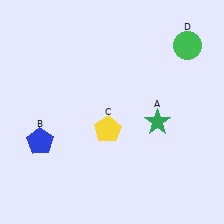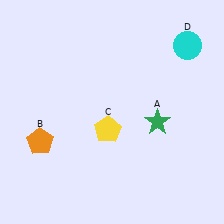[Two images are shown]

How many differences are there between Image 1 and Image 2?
There are 2 differences between the two images.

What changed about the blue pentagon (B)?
In Image 1, B is blue. In Image 2, it changed to orange.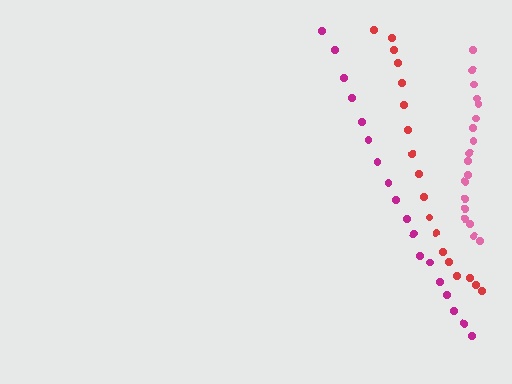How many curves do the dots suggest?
There are 3 distinct paths.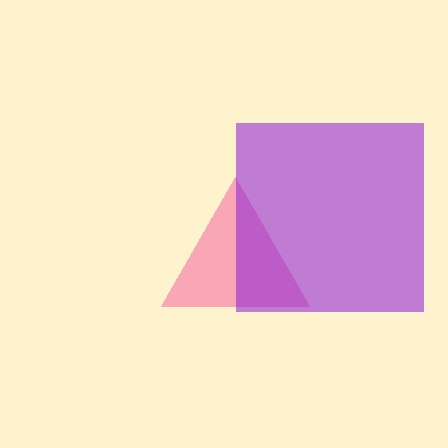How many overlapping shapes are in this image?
There are 2 overlapping shapes in the image.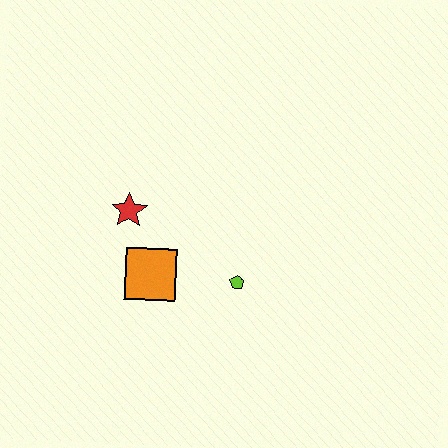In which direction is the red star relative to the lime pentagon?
The red star is to the left of the lime pentagon.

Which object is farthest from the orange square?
The lime pentagon is farthest from the orange square.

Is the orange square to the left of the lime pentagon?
Yes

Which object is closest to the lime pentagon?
The orange square is closest to the lime pentagon.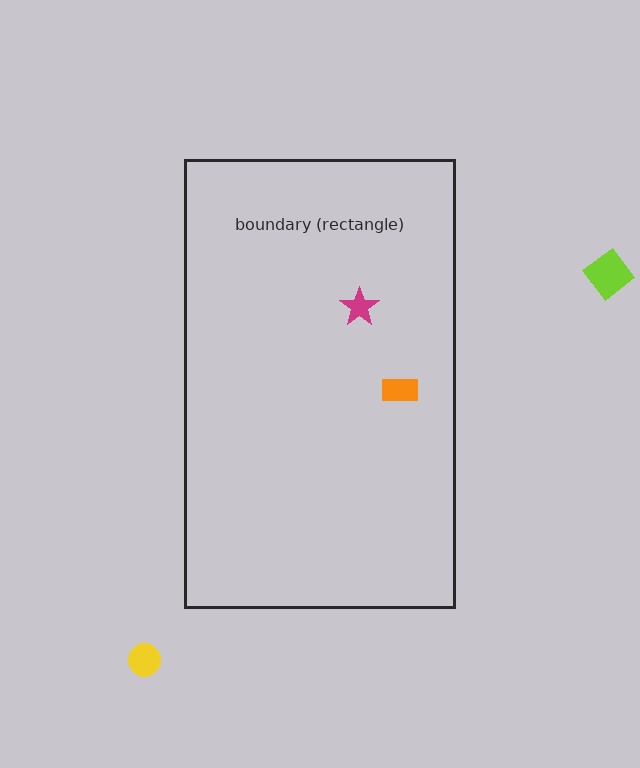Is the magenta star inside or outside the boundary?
Inside.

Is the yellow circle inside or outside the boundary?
Outside.